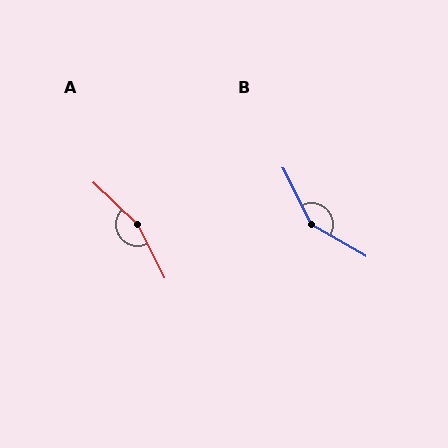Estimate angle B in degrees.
Approximately 147 degrees.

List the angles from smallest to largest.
B (147°), A (160°).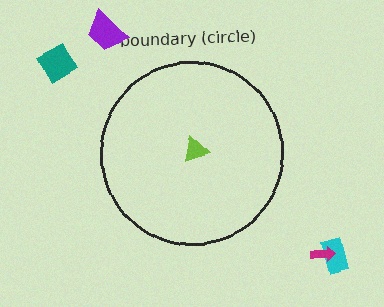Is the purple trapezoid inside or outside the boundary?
Outside.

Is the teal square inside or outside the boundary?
Outside.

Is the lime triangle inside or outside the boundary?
Inside.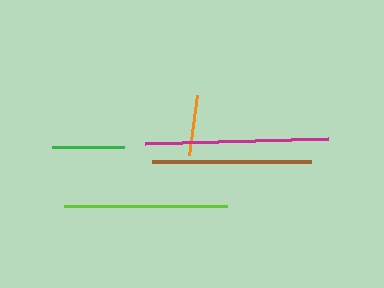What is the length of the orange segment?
The orange segment is approximately 61 pixels long.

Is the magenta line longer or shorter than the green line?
The magenta line is longer than the green line.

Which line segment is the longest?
The magenta line is the longest at approximately 183 pixels.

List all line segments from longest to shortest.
From longest to shortest: magenta, lime, brown, green, orange.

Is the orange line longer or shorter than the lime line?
The lime line is longer than the orange line.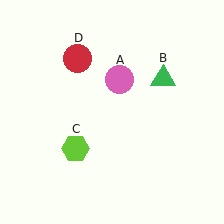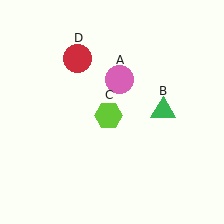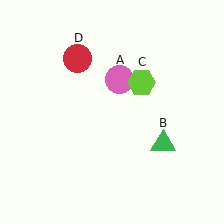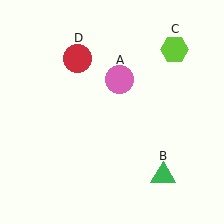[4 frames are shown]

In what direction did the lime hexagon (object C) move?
The lime hexagon (object C) moved up and to the right.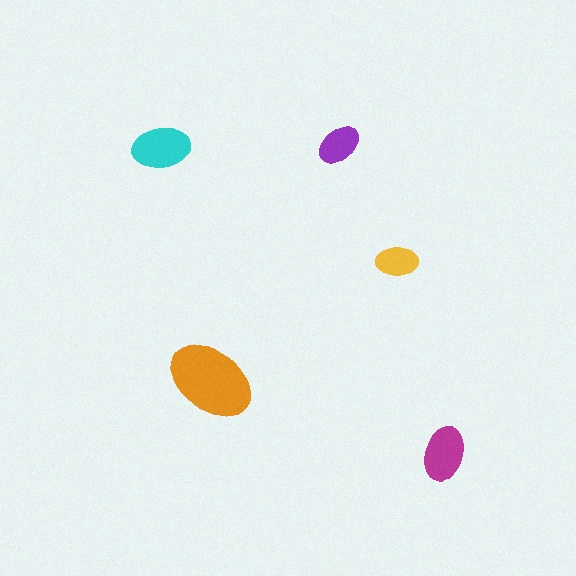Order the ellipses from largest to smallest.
the orange one, the cyan one, the magenta one, the purple one, the yellow one.